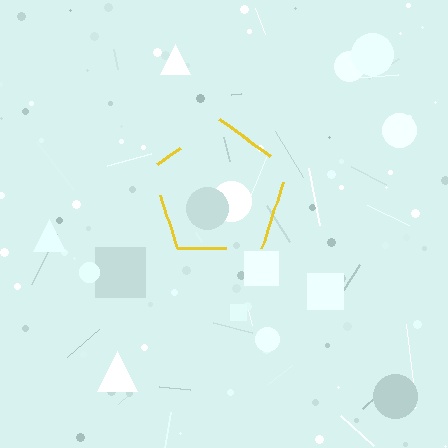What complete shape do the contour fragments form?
The contour fragments form a pentagon.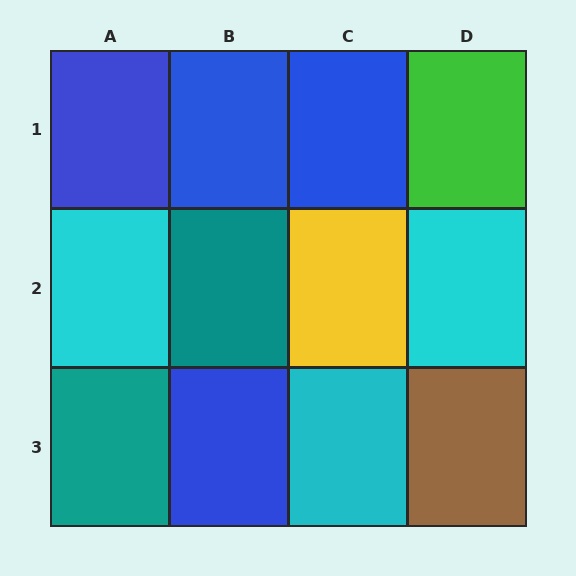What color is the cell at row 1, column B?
Blue.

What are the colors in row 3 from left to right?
Teal, blue, cyan, brown.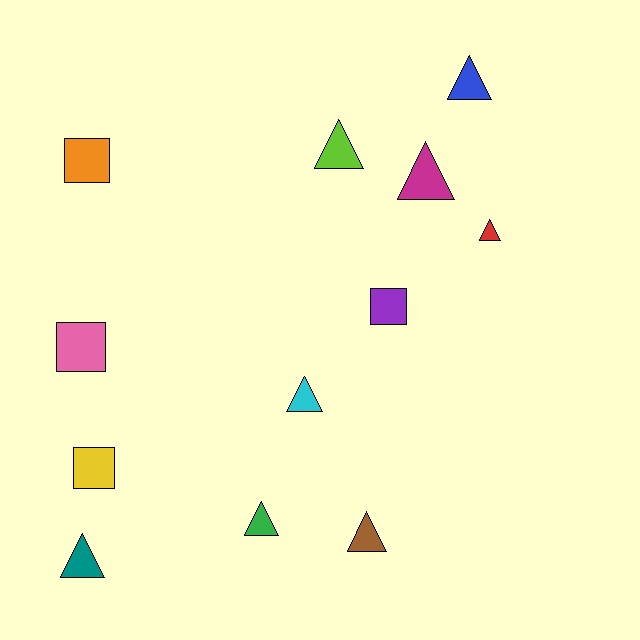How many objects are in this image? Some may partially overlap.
There are 12 objects.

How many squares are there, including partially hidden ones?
There are 4 squares.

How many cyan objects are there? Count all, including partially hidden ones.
There is 1 cyan object.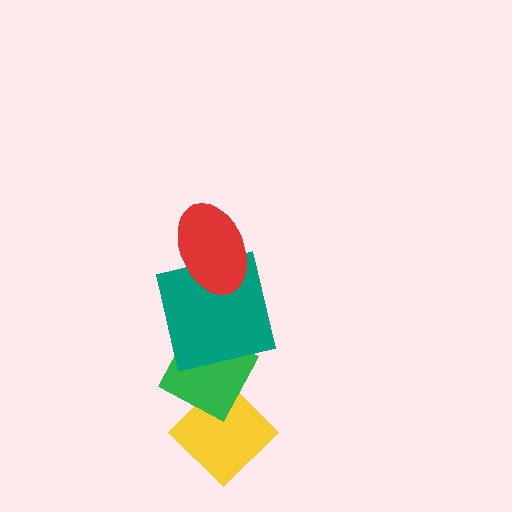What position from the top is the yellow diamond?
The yellow diamond is 4th from the top.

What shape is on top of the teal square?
The red ellipse is on top of the teal square.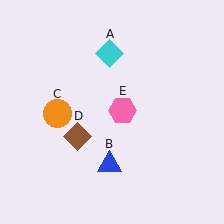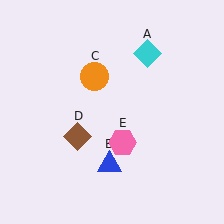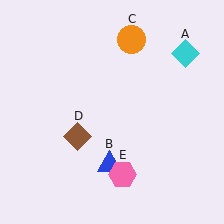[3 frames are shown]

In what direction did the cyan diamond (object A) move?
The cyan diamond (object A) moved right.